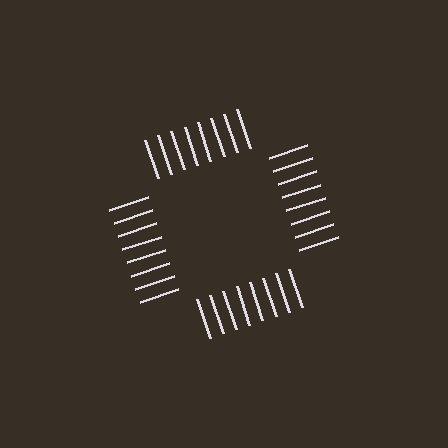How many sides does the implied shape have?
4 sides — the line-ends trace a square.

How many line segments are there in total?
32 — 8 along each of the 4 edges.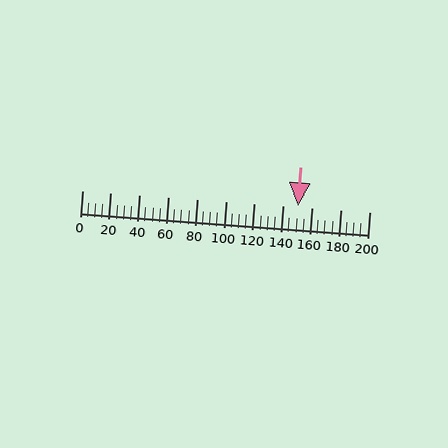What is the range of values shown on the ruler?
The ruler shows values from 0 to 200.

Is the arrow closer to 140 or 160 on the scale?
The arrow is closer to 160.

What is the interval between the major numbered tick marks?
The major tick marks are spaced 20 units apart.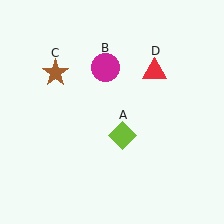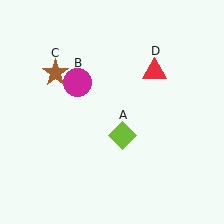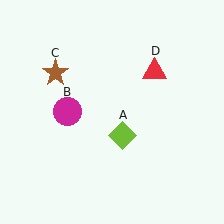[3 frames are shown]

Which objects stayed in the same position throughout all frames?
Lime diamond (object A) and brown star (object C) and red triangle (object D) remained stationary.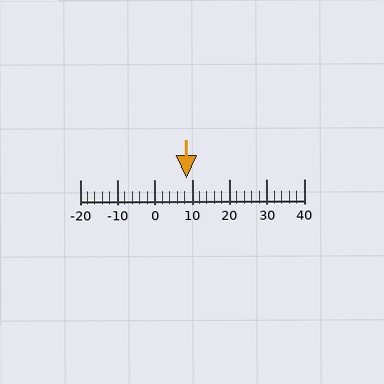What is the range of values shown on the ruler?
The ruler shows values from -20 to 40.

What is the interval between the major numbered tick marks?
The major tick marks are spaced 10 units apart.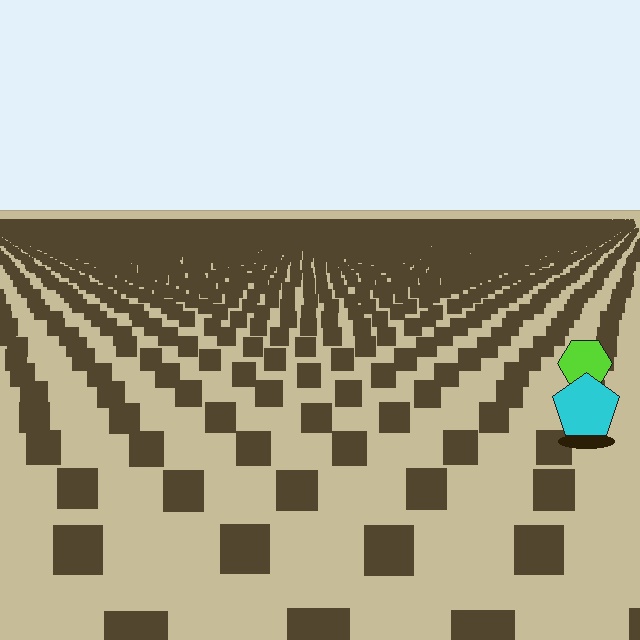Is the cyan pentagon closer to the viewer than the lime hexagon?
Yes. The cyan pentagon is closer — you can tell from the texture gradient: the ground texture is coarser near it.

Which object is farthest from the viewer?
The lime hexagon is farthest from the viewer. It appears smaller and the ground texture around it is denser.